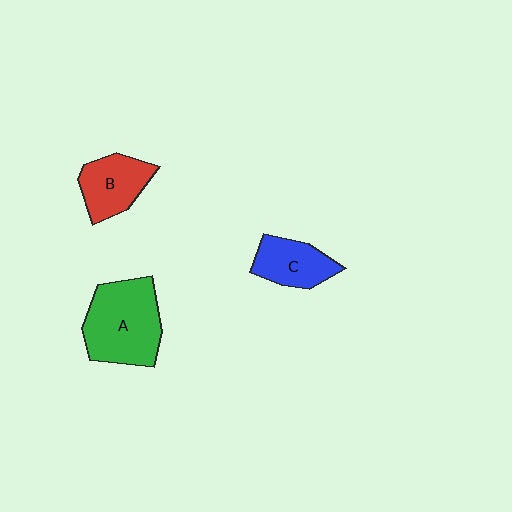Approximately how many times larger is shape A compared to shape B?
Approximately 1.7 times.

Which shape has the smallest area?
Shape C (blue).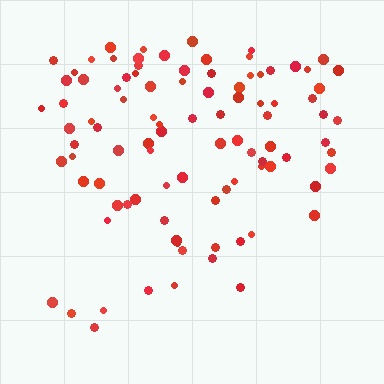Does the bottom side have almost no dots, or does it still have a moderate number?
Still a moderate number, just noticeably fewer than the top.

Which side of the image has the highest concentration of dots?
The top.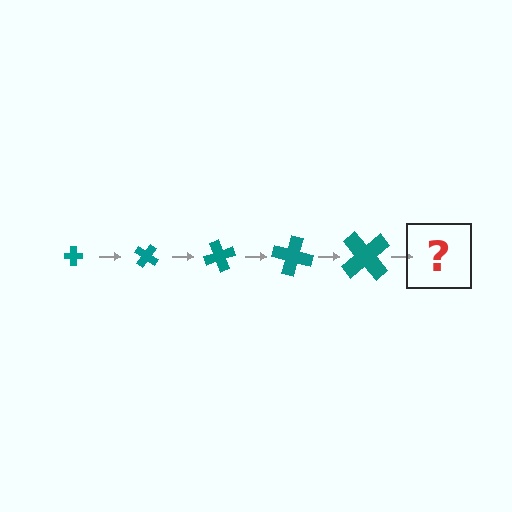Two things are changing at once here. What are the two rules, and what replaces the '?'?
The two rules are that the cross grows larger each step and it rotates 35 degrees each step. The '?' should be a cross, larger than the previous one and rotated 175 degrees from the start.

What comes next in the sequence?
The next element should be a cross, larger than the previous one and rotated 175 degrees from the start.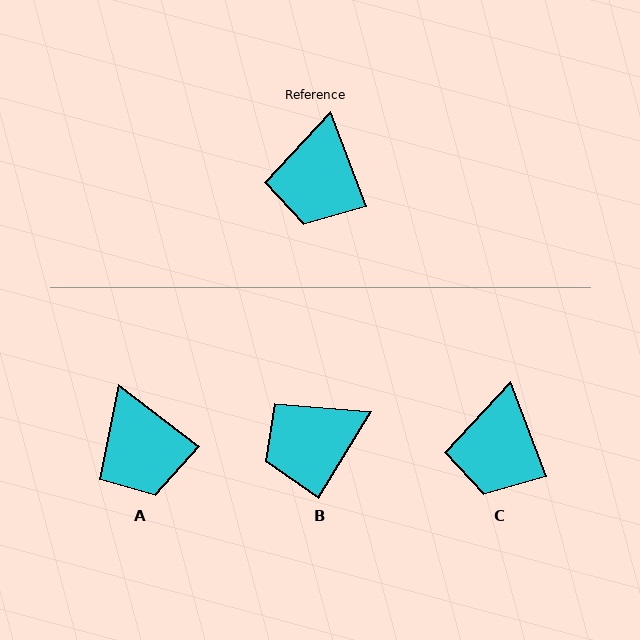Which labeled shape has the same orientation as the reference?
C.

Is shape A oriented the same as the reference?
No, it is off by about 32 degrees.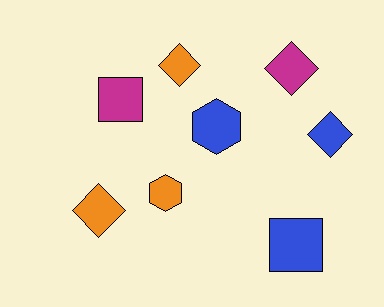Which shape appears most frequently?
Diamond, with 4 objects.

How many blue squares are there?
There is 1 blue square.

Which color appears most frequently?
Blue, with 3 objects.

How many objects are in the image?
There are 8 objects.